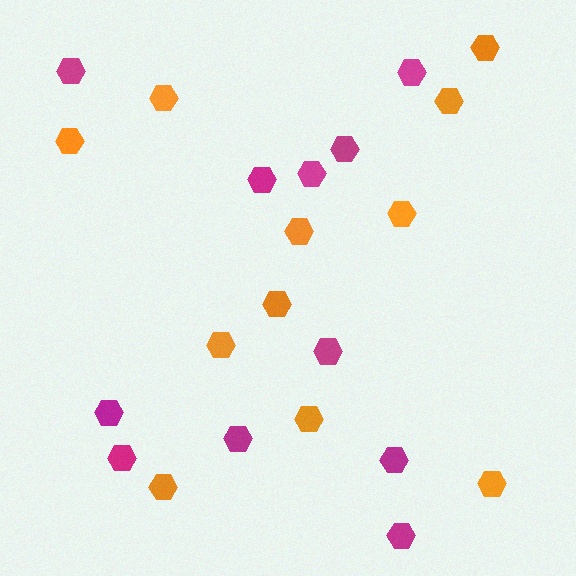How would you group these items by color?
There are 2 groups: one group of orange hexagons (11) and one group of magenta hexagons (11).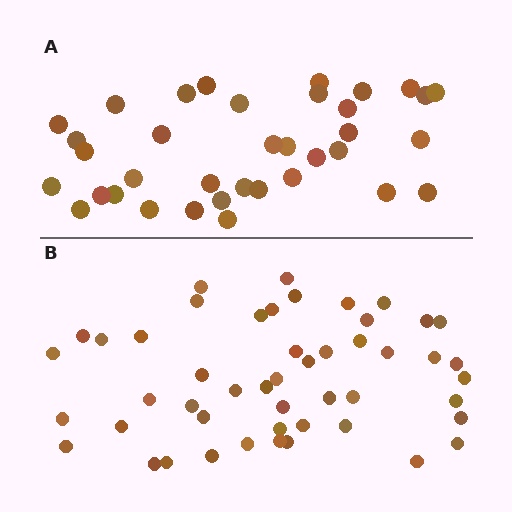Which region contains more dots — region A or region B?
Region B (the bottom region) has more dots.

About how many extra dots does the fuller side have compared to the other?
Region B has approximately 15 more dots than region A.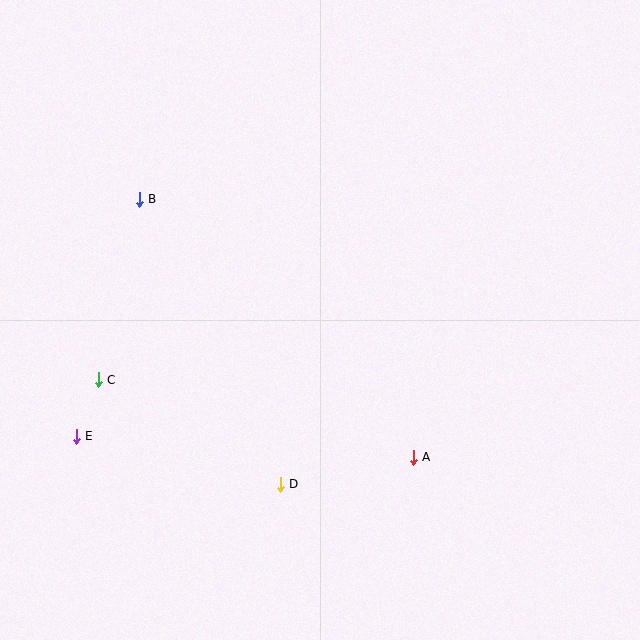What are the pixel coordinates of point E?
Point E is at (76, 436).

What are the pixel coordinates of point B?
Point B is at (139, 199).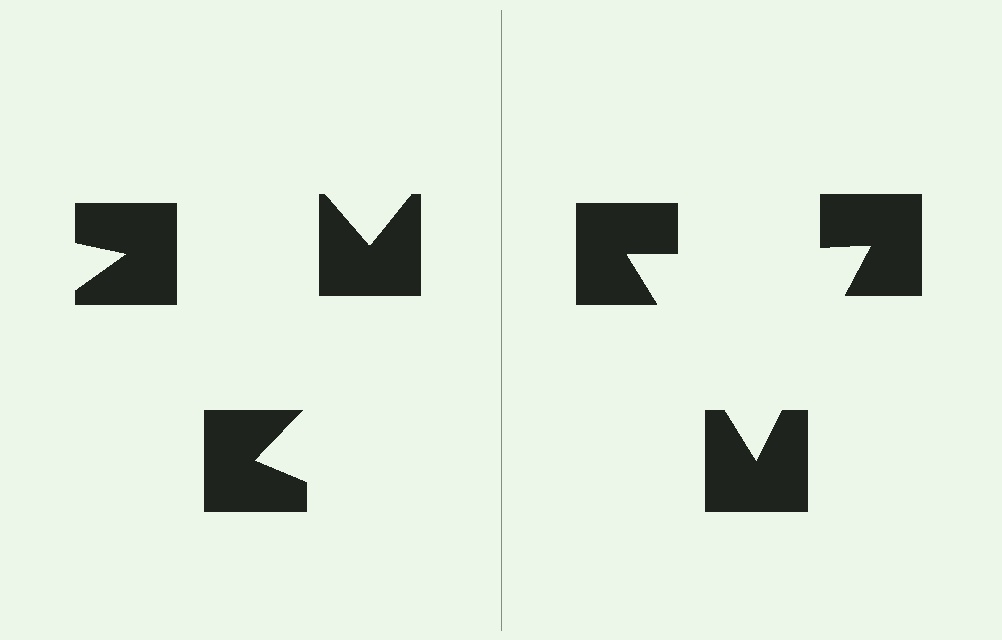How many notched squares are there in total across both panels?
6 — 3 on each side.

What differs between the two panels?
The notched squares are positioned identically on both sides; only the wedge orientations differ. On the right they align to a triangle; on the left they are misaligned.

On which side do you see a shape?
An illusory triangle appears on the right side. On the left side the wedge cuts are rotated, so no coherent shape forms.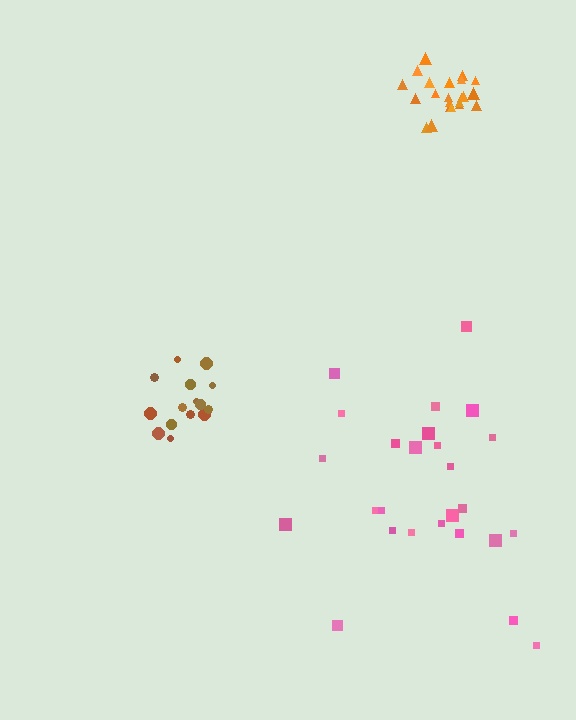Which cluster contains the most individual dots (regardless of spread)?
Pink (26).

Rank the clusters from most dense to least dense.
orange, brown, pink.